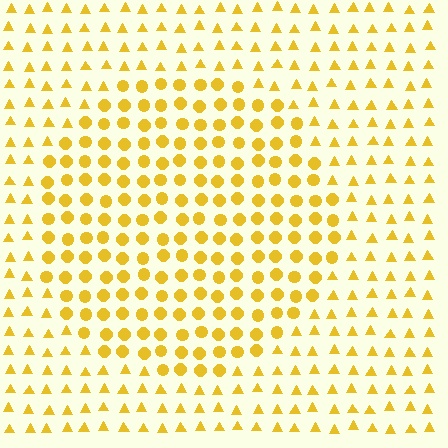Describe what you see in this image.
The image is filled with small yellow elements arranged in a uniform grid. A circle-shaped region contains circles, while the surrounding area contains triangles. The boundary is defined purely by the change in element shape.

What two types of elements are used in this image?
The image uses circles inside the circle region and triangles outside it.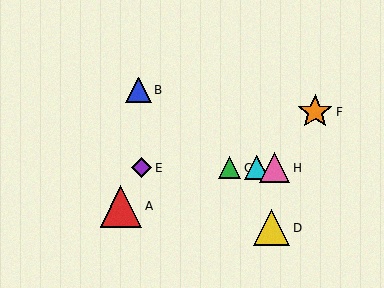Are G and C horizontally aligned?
Yes, both are at y≈168.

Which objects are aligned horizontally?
Objects C, E, G, H are aligned horizontally.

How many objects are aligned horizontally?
4 objects (C, E, G, H) are aligned horizontally.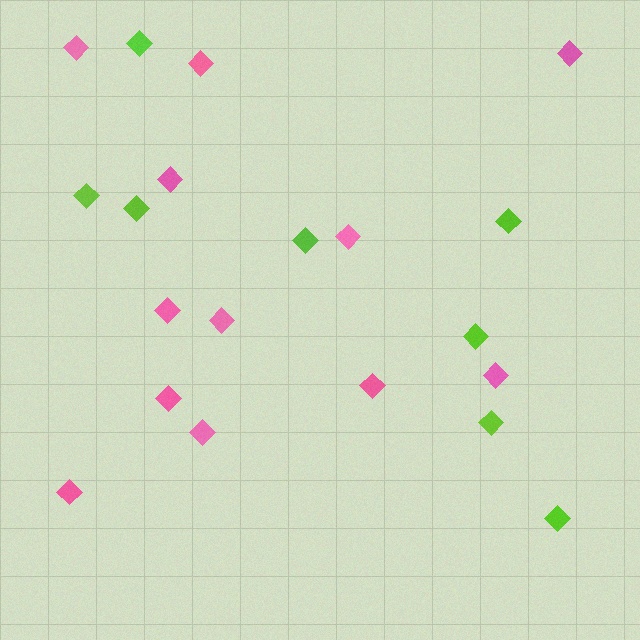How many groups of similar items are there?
There are 2 groups: one group of pink diamonds (12) and one group of lime diamonds (8).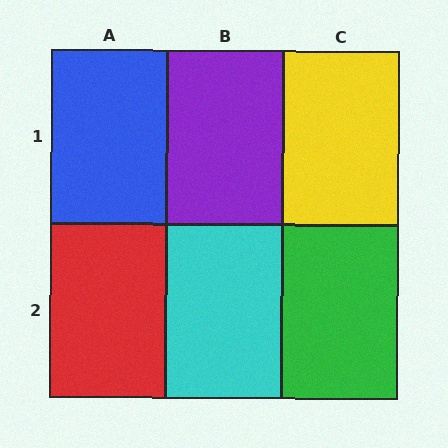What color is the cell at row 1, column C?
Yellow.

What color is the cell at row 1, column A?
Blue.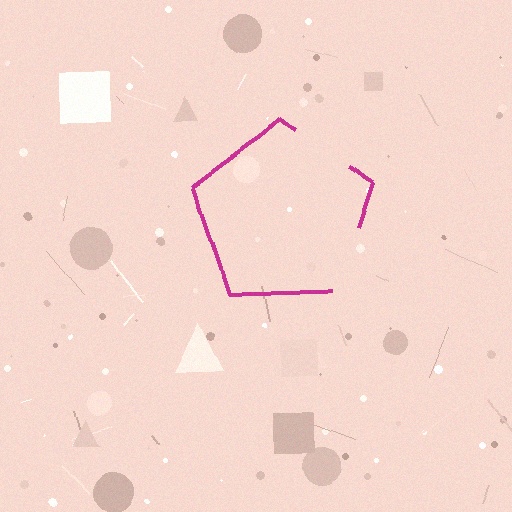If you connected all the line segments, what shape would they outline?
They would outline a pentagon.